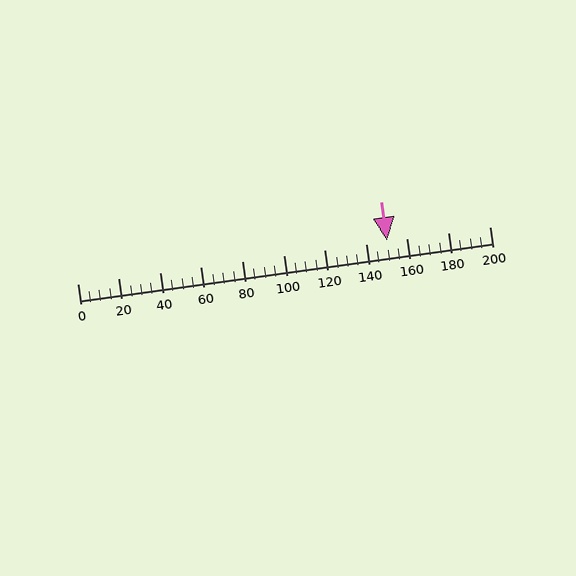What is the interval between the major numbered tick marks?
The major tick marks are spaced 20 units apart.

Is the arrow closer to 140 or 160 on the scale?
The arrow is closer to 160.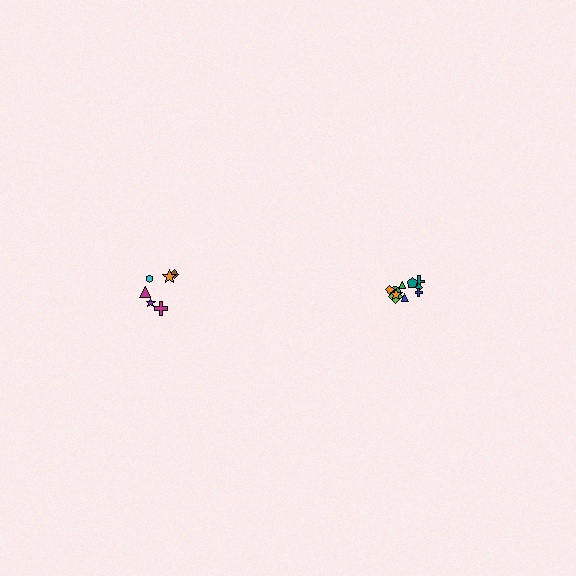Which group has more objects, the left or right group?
The right group.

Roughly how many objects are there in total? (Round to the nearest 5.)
Roughly 15 objects in total.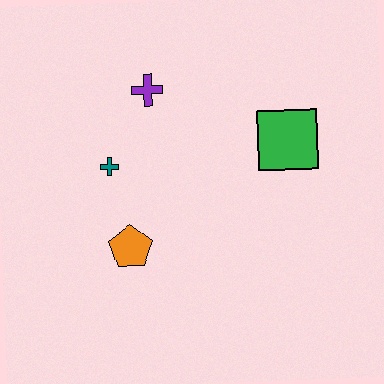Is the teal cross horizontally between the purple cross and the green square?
No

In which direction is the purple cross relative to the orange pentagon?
The purple cross is above the orange pentagon.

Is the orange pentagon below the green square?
Yes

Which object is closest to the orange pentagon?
The teal cross is closest to the orange pentagon.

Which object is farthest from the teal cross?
The green square is farthest from the teal cross.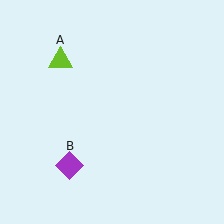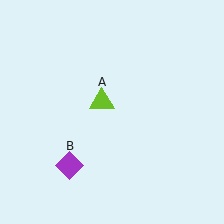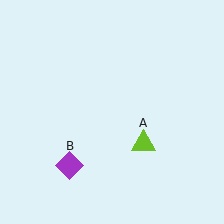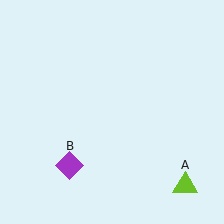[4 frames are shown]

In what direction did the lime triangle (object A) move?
The lime triangle (object A) moved down and to the right.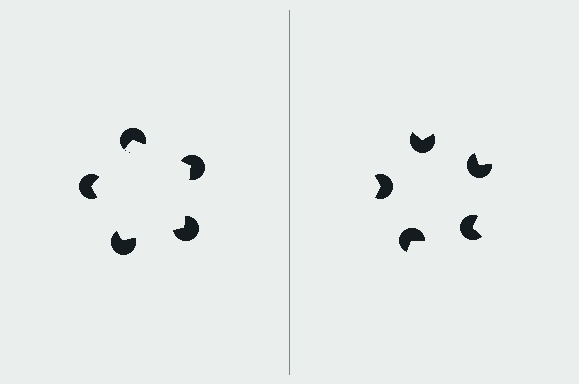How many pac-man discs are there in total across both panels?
10 — 5 on each side.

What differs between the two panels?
The pac-man discs are positioned identically on both sides; only the wedge orientations differ. On the left they align to a pentagon; on the right they are misaligned.